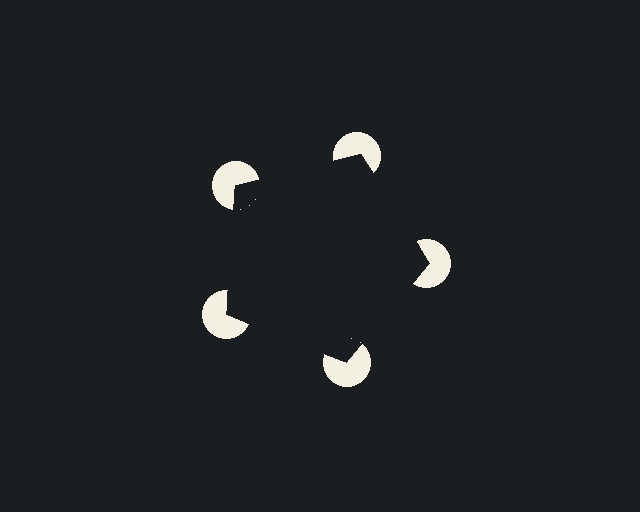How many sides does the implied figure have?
5 sides.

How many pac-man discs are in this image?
There are 5 — one at each vertex of the illusory pentagon.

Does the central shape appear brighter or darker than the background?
It typically appears slightly darker than the background, even though no actual brightness change is drawn.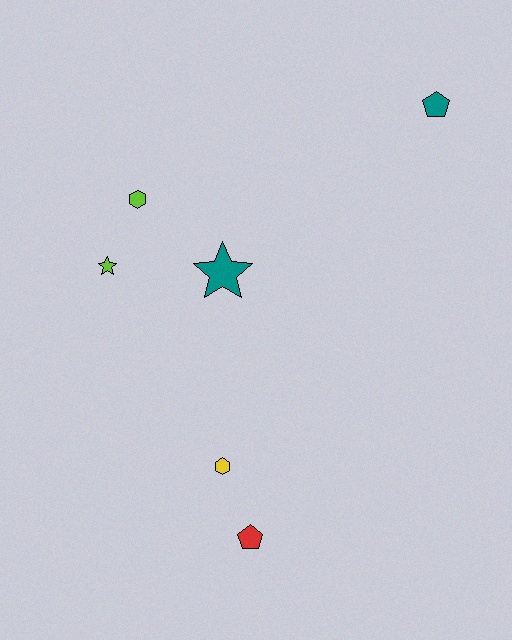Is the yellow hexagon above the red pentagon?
Yes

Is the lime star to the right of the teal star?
No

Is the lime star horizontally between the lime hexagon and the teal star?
No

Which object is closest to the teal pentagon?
The teal star is closest to the teal pentagon.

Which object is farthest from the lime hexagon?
The red pentagon is farthest from the lime hexagon.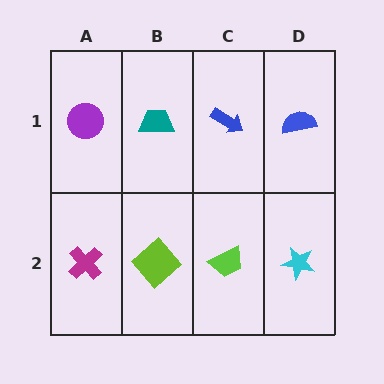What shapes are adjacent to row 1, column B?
A lime diamond (row 2, column B), a purple circle (row 1, column A), a blue arrow (row 1, column C).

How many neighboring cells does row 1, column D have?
2.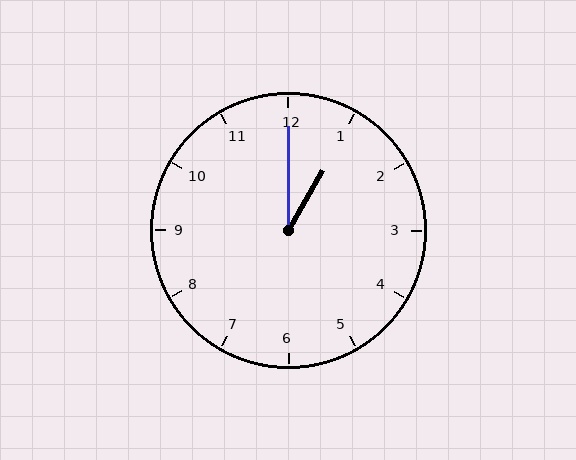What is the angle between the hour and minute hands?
Approximately 30 degrees.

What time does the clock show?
1:00.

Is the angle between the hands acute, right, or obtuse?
It is acute.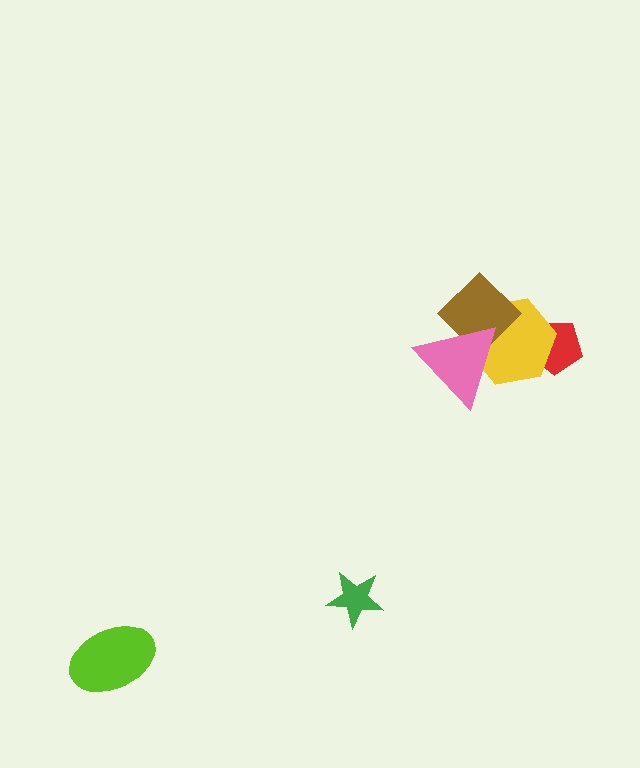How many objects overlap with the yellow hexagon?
3 objects overlap with the yellow hexagon.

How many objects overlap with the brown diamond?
2 objects overlap with the brown diamond.